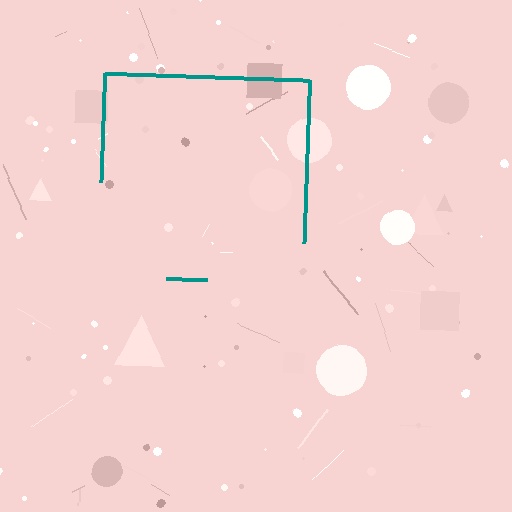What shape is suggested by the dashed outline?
The dashed outline suggests a square.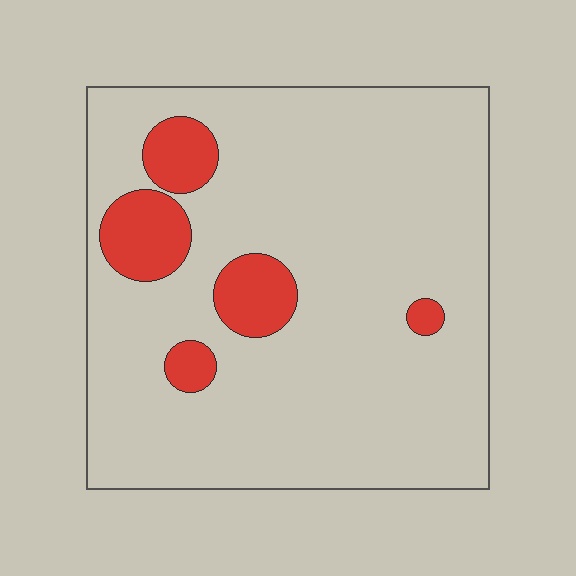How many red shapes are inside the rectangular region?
5.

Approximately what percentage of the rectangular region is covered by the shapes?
Approximately 15%.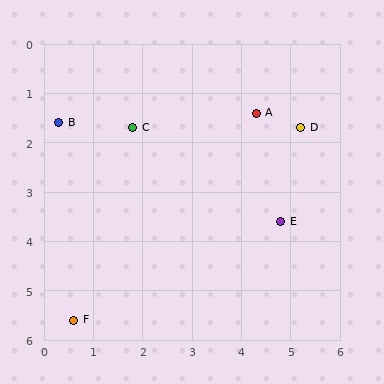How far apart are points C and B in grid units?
Points C and B are about 1.5 grid units apart.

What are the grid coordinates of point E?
Point E is at approximately (4.8, 3.6).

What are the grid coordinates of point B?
Point B is at approximately (0.3, 1.6).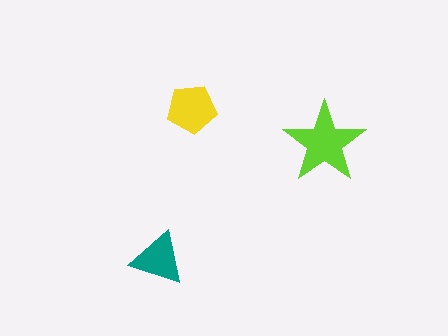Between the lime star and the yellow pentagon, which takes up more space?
The lime star.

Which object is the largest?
The lime star.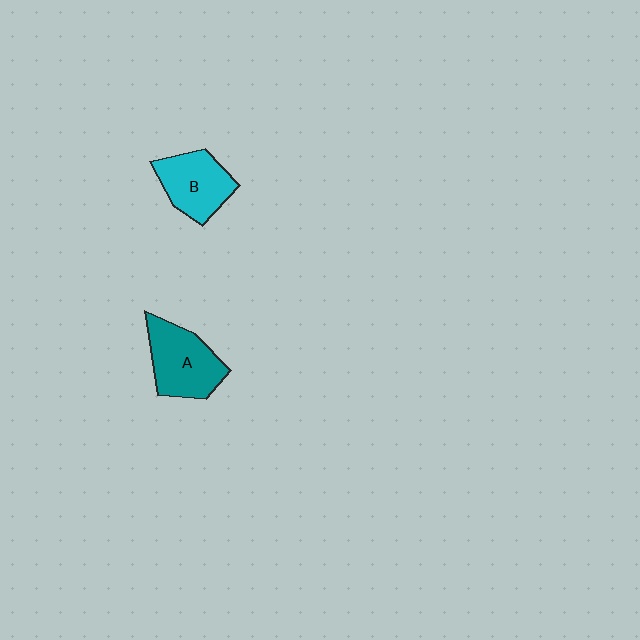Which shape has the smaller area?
Shape B (cyan).